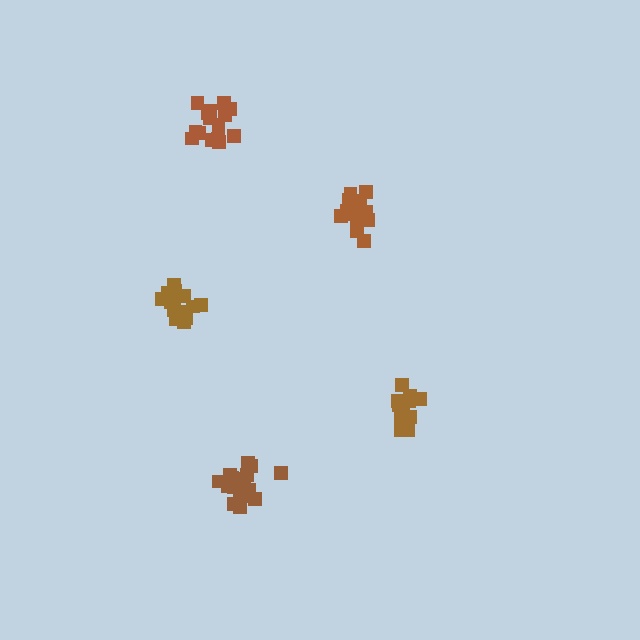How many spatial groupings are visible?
There are 5 spatial groupings.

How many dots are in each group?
Group 1: 15 dots, Group 2: 14 dots, Group 3: 15 dots, Group 4: 18 dots, Group 5: 15 dots (77 total).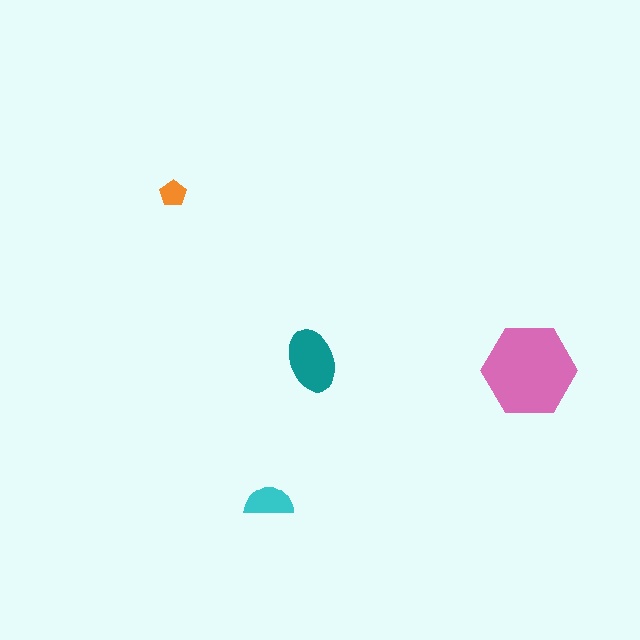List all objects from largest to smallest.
The pink hexagon, the teal ellipse, the cyan semicircle, the orange pentagon.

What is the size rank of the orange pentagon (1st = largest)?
4th.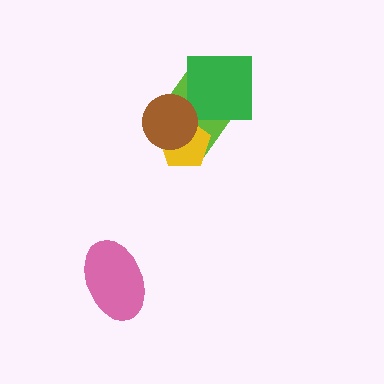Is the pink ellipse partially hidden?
No, no other shape covers it.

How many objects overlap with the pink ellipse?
0 objects overlap with the pink ellipse.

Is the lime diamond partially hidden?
Yes, it is partially covered by another shape.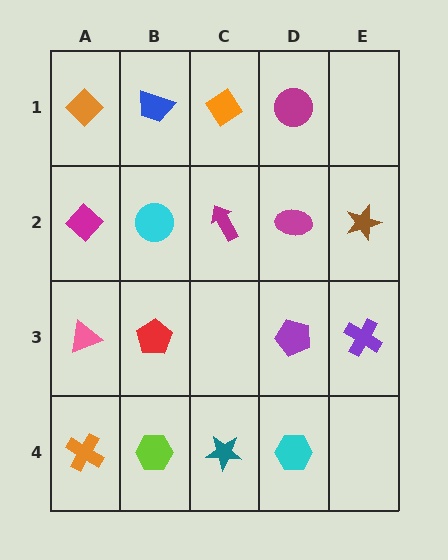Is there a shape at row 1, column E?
No, that cell is empty.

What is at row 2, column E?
A brown star.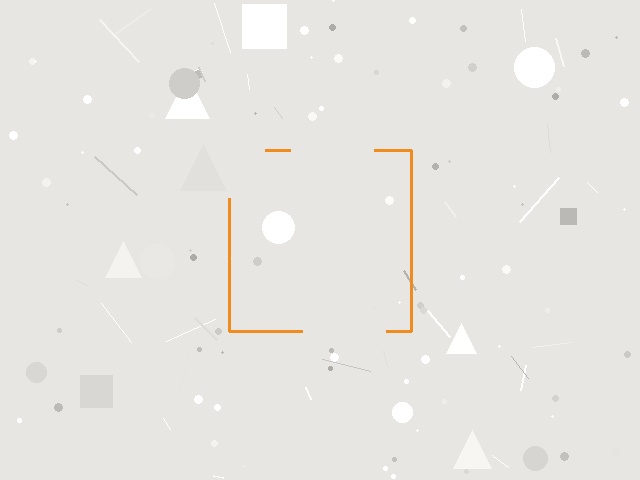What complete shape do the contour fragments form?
The contour fragments form a square.